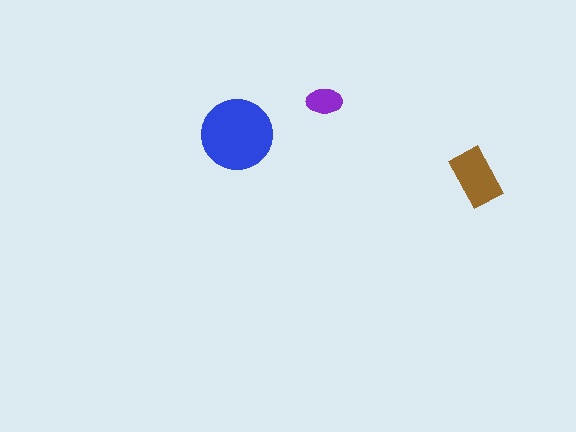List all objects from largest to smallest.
The blue circle, the brown rectangle, the purple ellipse.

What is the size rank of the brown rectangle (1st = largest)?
2nd.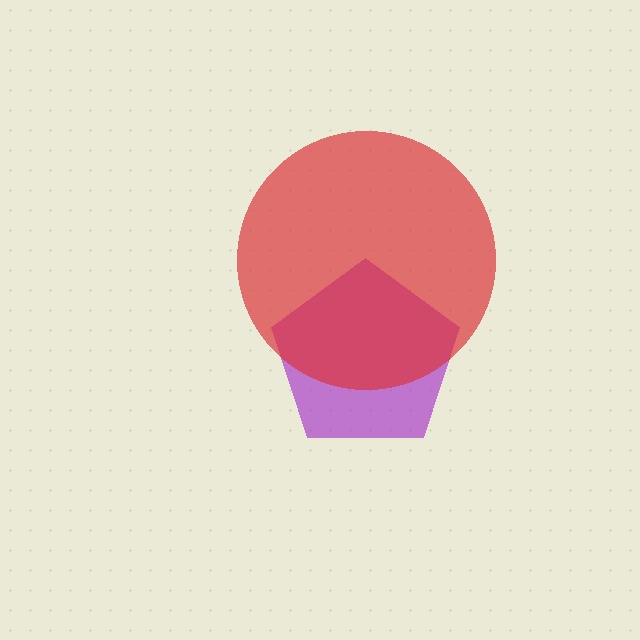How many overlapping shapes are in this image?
There are 2 overlapping shapes in the image.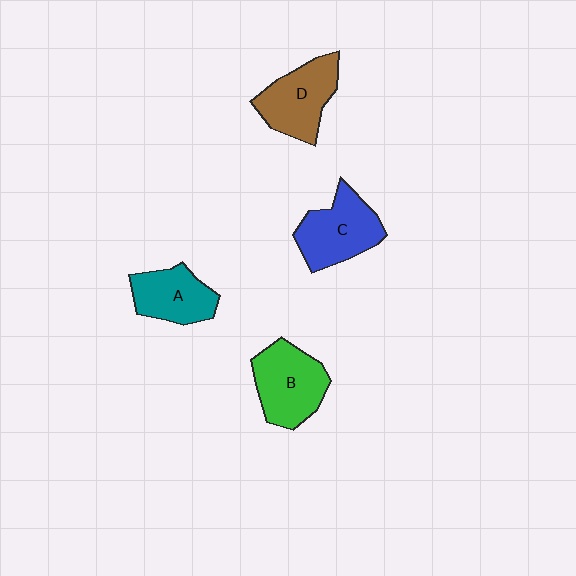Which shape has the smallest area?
Shape A (teal).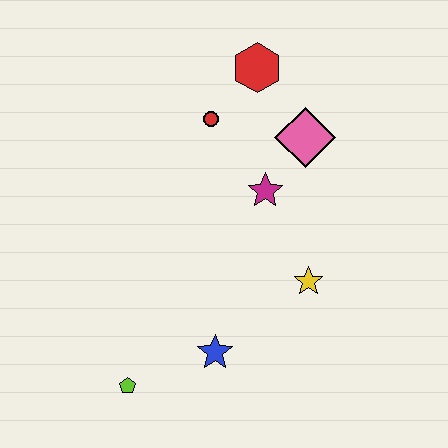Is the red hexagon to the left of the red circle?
No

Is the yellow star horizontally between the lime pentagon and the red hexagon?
No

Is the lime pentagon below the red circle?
Yes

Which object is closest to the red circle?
The red hexagon is closest to the red circle.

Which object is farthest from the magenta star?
The lime pentagon is farthest from the magenta star.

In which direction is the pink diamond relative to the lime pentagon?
The pink diamond is above the lime pentagon.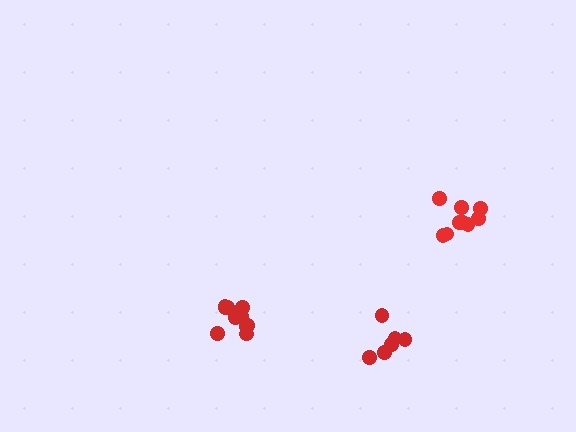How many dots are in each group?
Group 1: 6 dots, Group 2: 11 dots, Group 3: 9 dots (26 total).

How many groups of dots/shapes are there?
There are 3 groups.